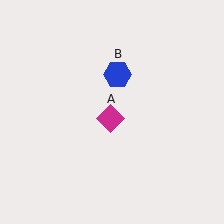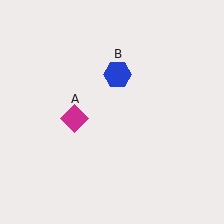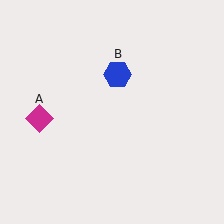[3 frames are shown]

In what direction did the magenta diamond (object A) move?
The magenta diamond (object A) moved left.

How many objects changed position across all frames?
1 object changed position: magenta diamond (object A).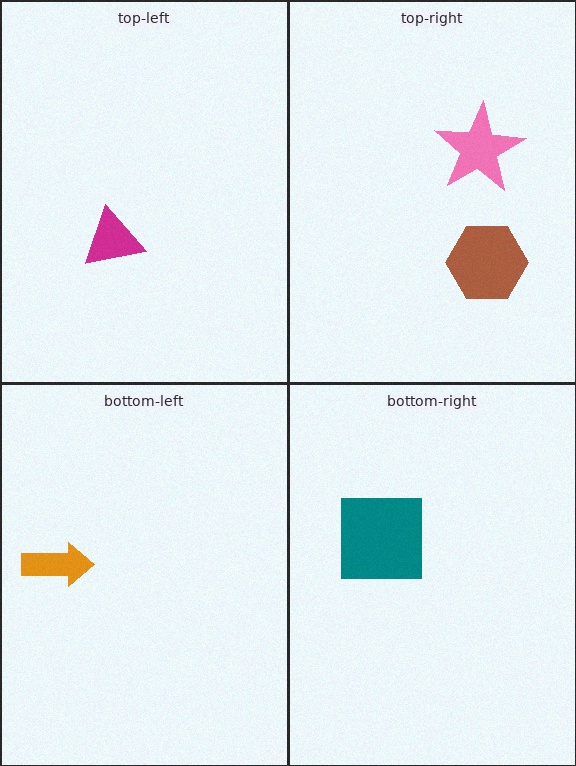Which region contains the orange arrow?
The bottom-left region.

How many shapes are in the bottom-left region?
1.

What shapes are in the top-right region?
The pink star, the brown hexagon.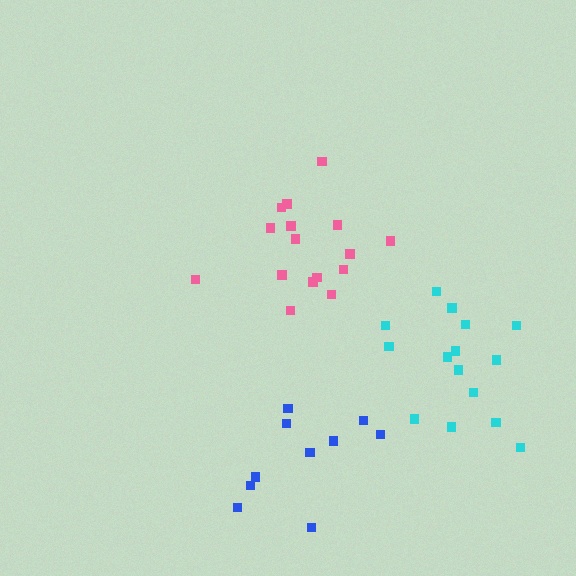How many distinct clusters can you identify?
There are 3 distinct clusters.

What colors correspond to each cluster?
The clusters are colored: blue, pink, cyan.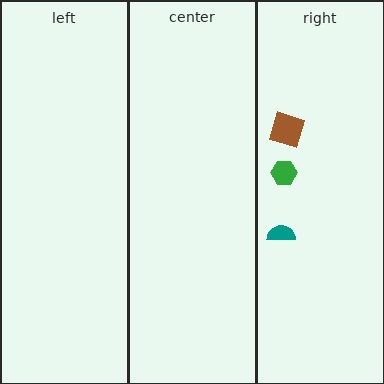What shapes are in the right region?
The teal semicircle, the green hexagon, the brown diamond.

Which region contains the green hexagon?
The right region.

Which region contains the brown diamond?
The right region.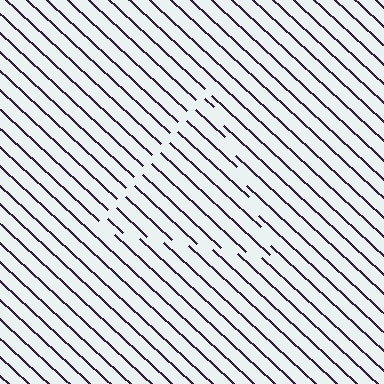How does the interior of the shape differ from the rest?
The interior of the shape contains the same grating, shifted by half a period — the contour is defined by the phase discontinuity where line-ends from the inner and outer gratings abut.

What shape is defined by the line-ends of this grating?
An illusory triangle. The interior of the shape contains the same grating, shifted by half a period — the contour is defined by the phase discontinuity where line-ends from the inner and outer gratings abut.